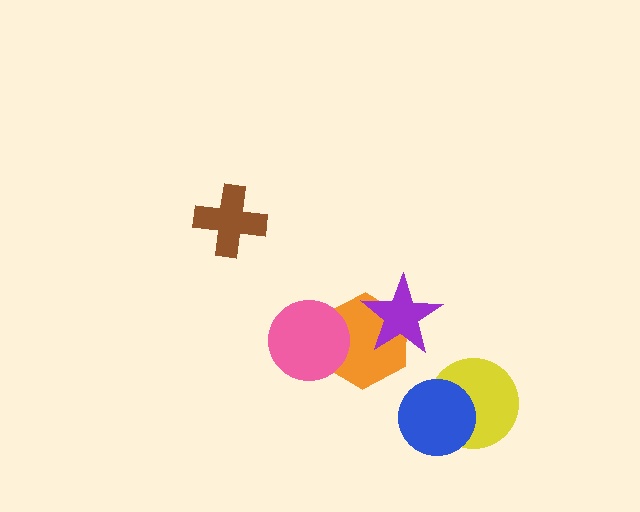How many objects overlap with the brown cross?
0 objects overlap with the brown cross.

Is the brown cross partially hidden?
No, no other shape covers it.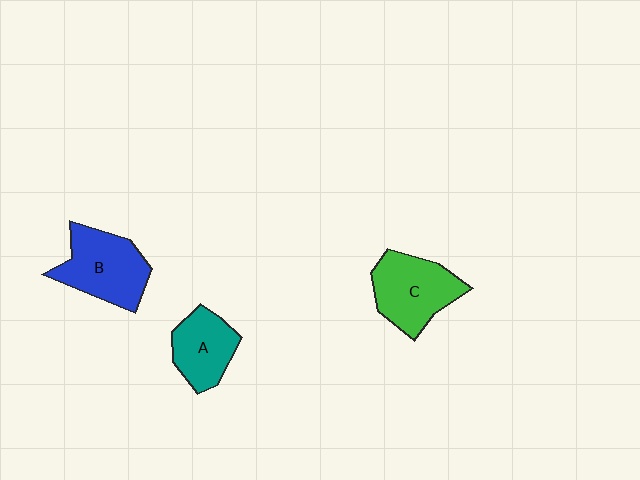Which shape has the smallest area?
Shape A (teal).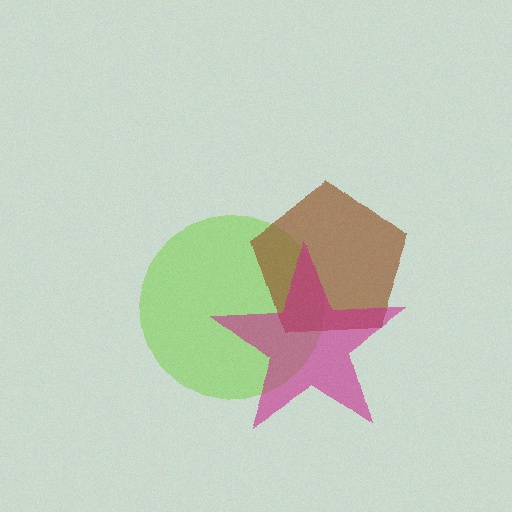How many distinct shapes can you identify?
There are 3 distinct shapes: a lime circle, a brown pentagon, a magenta star.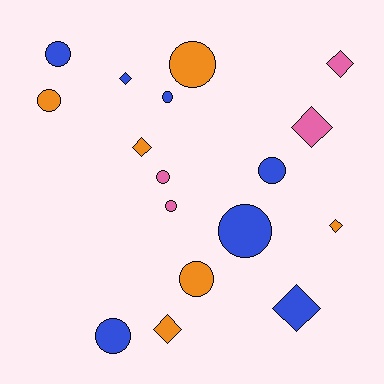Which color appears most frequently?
Blue, with 7 objects.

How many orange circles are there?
There are 3 orange circles.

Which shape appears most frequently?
Circle, with 10 objects.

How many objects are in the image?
There are 17 objects.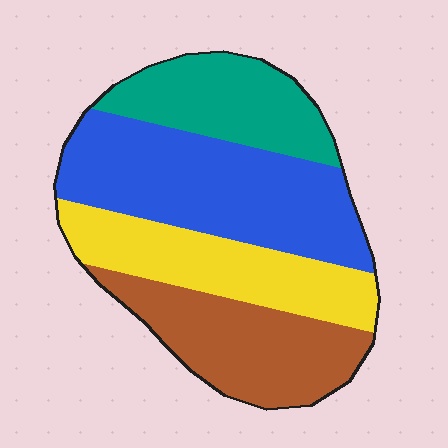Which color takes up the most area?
Blue, at roughly 35%.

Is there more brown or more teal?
Brown.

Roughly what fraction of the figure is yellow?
Yellow takes up between a sixth and a third of the figure.